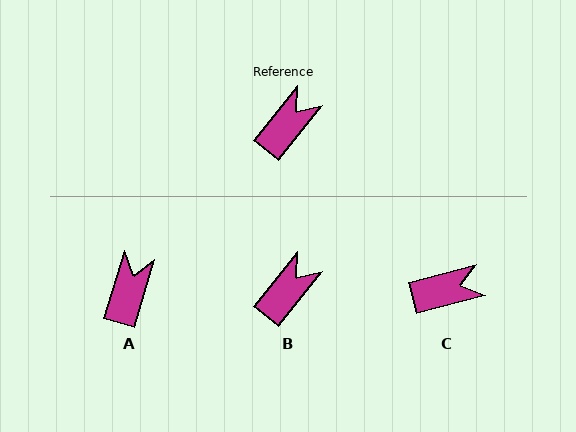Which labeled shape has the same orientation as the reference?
B.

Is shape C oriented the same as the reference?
No, it is off by about 37 degrees.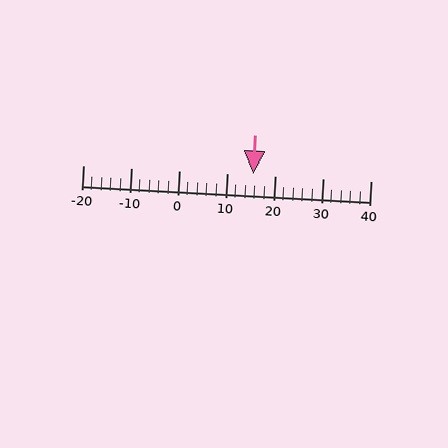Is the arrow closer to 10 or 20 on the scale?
The arrow is closer to 20.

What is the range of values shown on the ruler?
The ruler shows values from -20 to 40.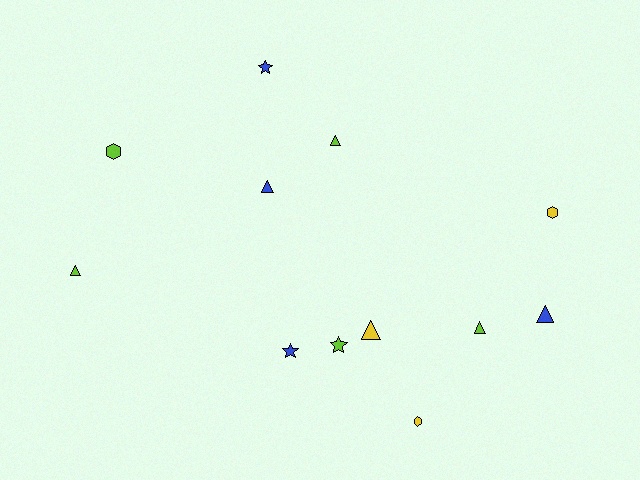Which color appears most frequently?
Lime, with 5 objects.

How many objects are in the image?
There are 12 objects.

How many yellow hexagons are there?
There are 2 yellow hexagons.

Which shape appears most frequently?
Triangle, with 6 objects.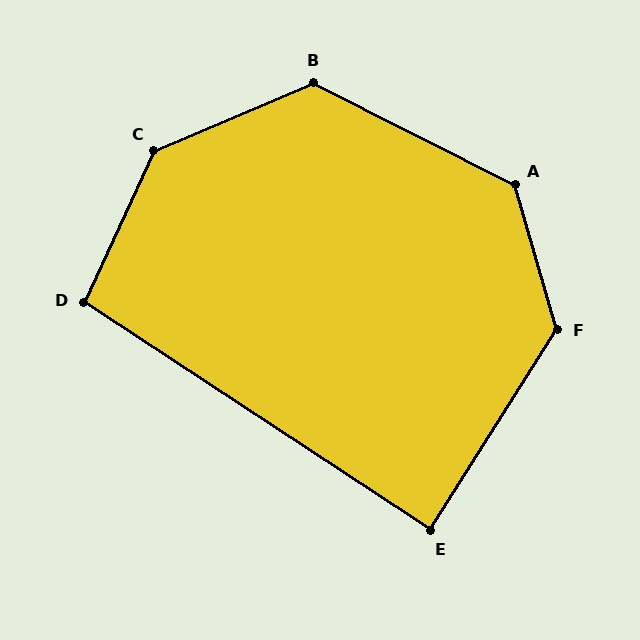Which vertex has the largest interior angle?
C, at approximately 138 degrees.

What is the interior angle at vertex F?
Approximately 132 degrees (obtuse).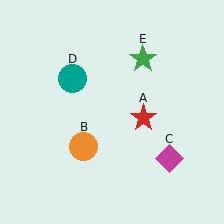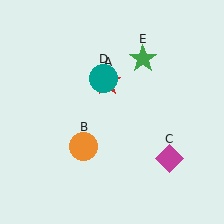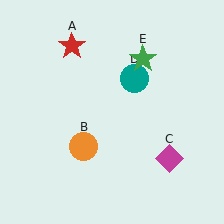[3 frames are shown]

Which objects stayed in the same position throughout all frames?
Orange circle (object B) and magenta diamond (object C) and green star (object E) remained stationary.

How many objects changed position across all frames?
2 objects changed position: red star (object A), teal circle (object D).